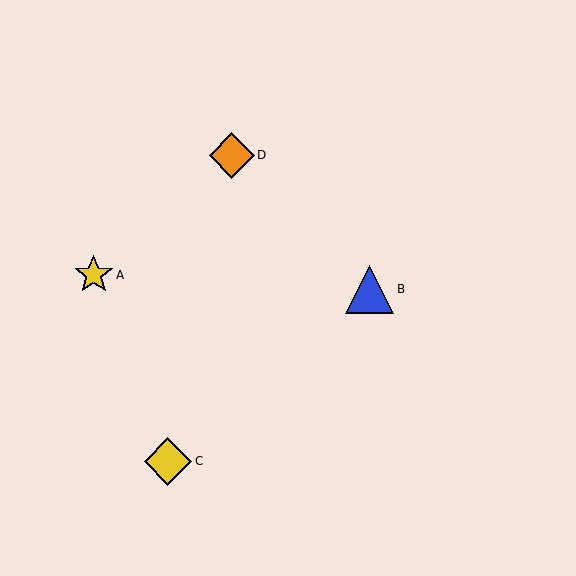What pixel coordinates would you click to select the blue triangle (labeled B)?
Click at (370, 289) to select the blue triangle B.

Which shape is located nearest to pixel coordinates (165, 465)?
The yellow diamond (labeled C) at (168, 462) is nearest to that location.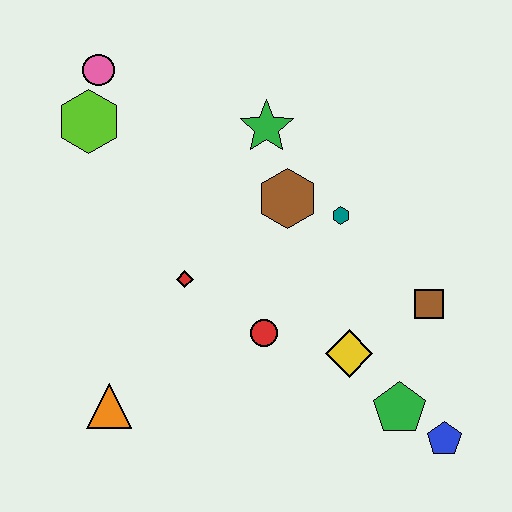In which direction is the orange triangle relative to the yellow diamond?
The orange triangle is to the left of the yellow diamond.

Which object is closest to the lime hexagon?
The pink circle is closest to the lime hexagon.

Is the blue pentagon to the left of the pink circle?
No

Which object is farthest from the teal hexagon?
The orange triangle is farthest from the teal hexagon.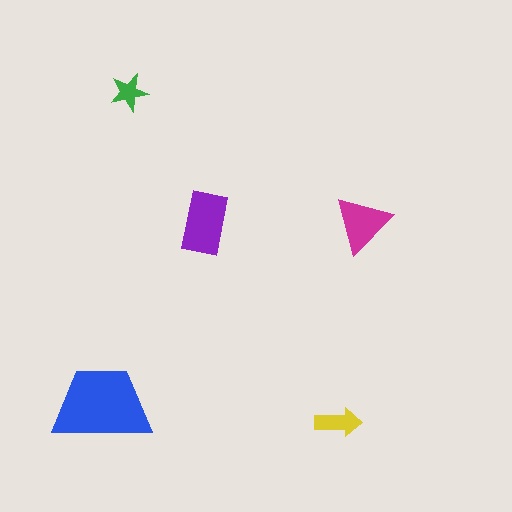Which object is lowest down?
The yellow arrow is bottommost.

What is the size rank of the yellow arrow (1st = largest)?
4th.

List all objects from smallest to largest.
The green star, the yellow arrow, the magenta triangle, the purple rectangle, the blue trapezoid.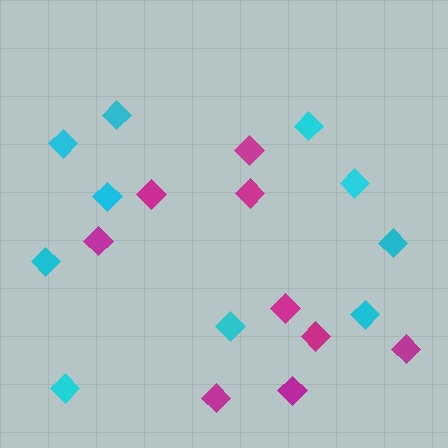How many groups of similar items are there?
There are 2 groups: one group of cyan diamonds (10) and one group of magenta diamonds (9).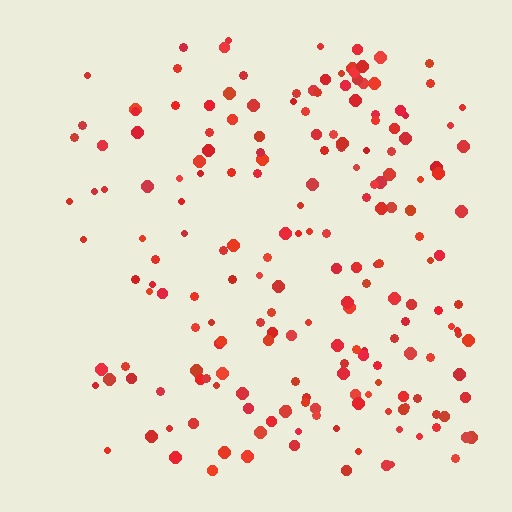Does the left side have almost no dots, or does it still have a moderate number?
Still a moderate number, just noticeably fewer than the right.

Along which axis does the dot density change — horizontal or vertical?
Horizontal.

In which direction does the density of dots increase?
From left to right, with the right side densest.